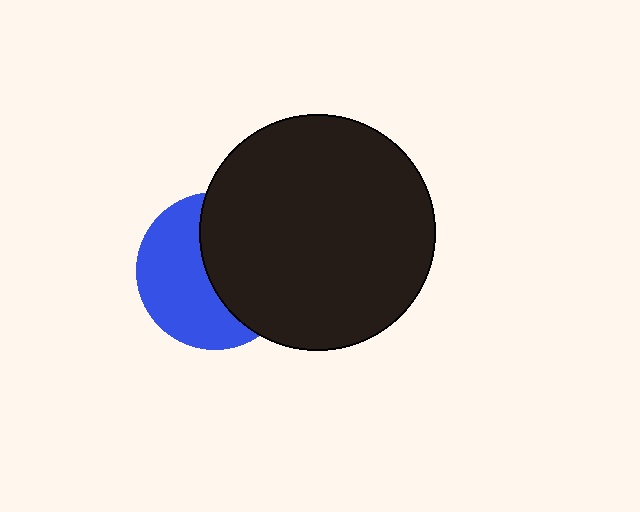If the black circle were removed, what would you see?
You would see the complete blue circle.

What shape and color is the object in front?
The object in front is a black circle.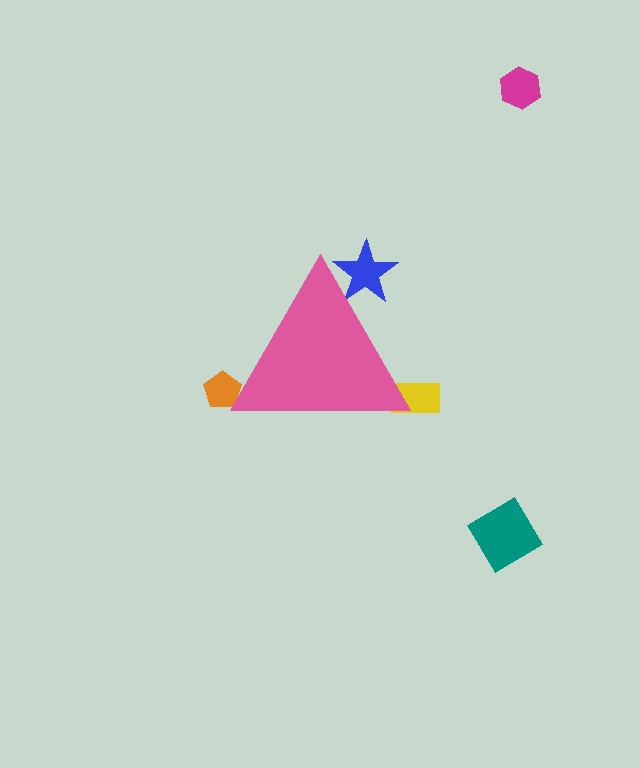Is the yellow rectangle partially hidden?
Yes, the yellow rectangle is partially hidden behind the pink triangle.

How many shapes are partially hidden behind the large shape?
3 shapes are partially hidden.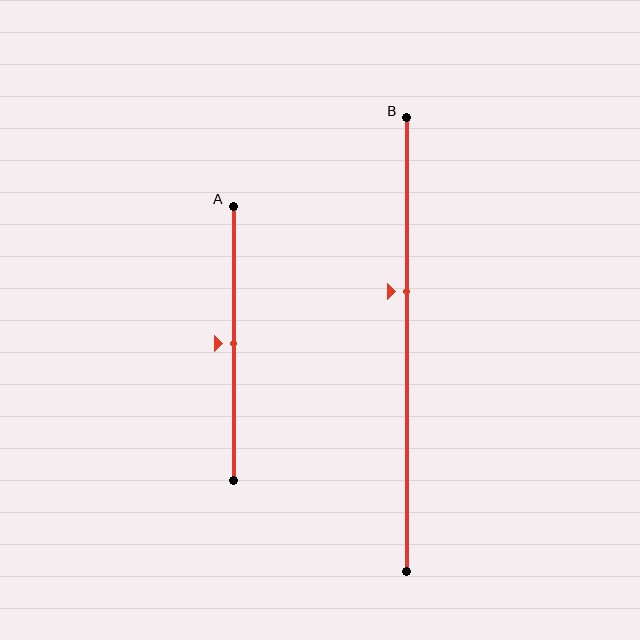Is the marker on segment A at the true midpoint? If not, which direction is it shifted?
Yes, the marker on segment A is at the true midpoint.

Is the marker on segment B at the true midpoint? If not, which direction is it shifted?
No, the marker on segment B is shifted upward by about 12% of the segment length.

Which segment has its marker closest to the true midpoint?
Segment A has its marker closest to the true midpoint.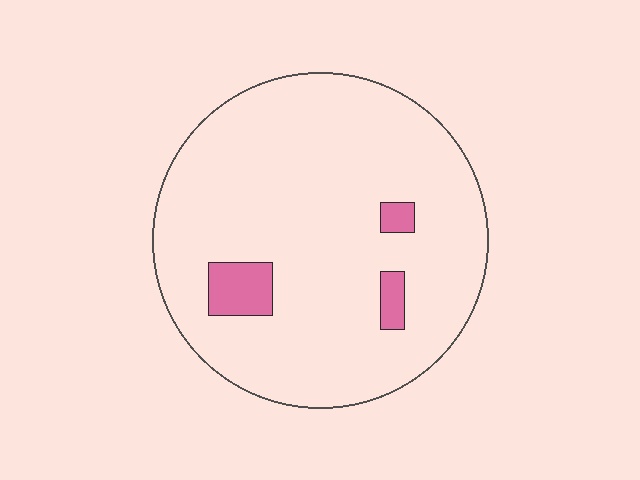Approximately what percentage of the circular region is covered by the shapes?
Approximately 5%.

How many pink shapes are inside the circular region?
3.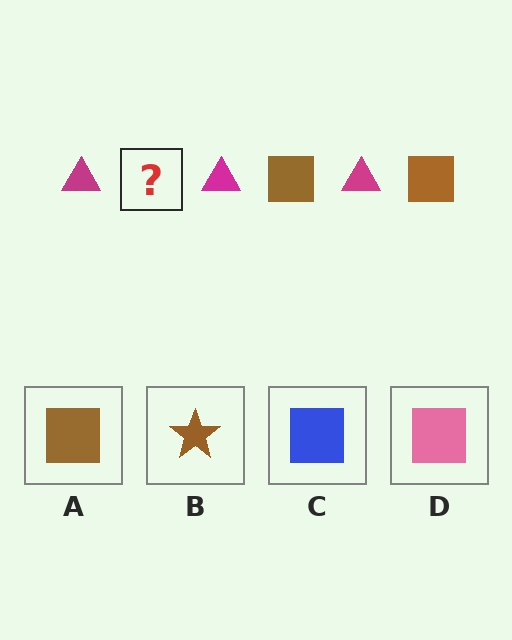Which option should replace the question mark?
Option A.